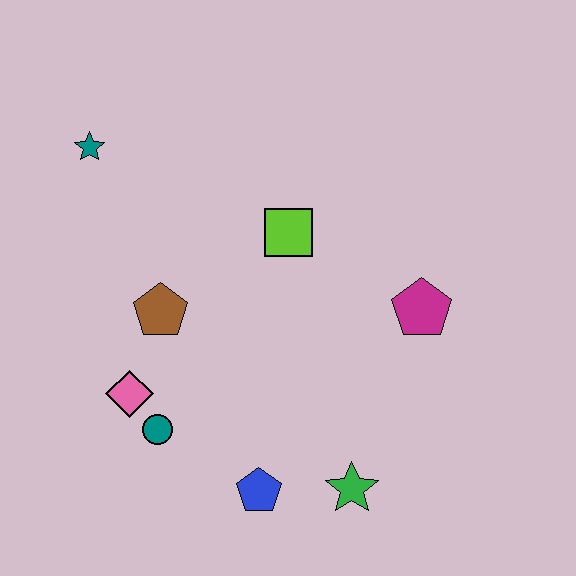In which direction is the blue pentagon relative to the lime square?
The blue pentagon is below the lime square.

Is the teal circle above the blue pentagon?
Yes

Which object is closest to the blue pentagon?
The green star is closest to the blue pentagon.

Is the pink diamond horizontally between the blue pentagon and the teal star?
Yes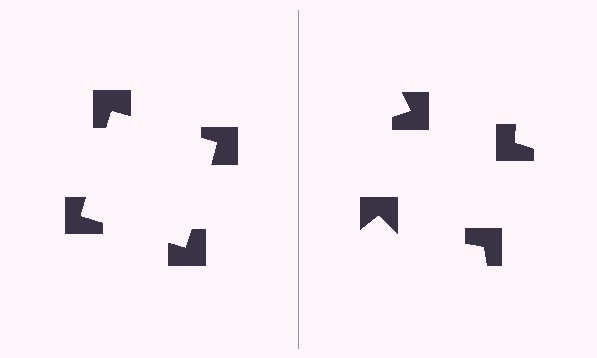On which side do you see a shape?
An illusory square appears on the left side. On the right side the wedge cuts are rotated, so no coherent shape forms.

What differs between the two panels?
The notched squares are positioned identically on both sides; only the wedge orientations differ. On the left they align to a square; on the right they are misaligned.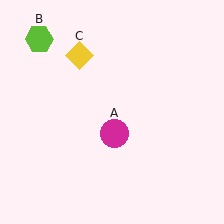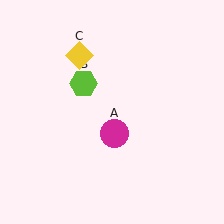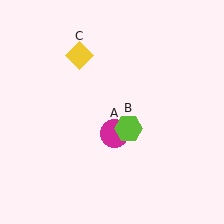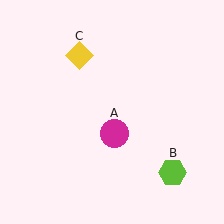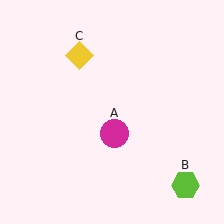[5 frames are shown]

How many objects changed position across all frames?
1 object changed position: lime hexagon (object B).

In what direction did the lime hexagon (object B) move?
The lime hexagon (object B) moved down and to the right.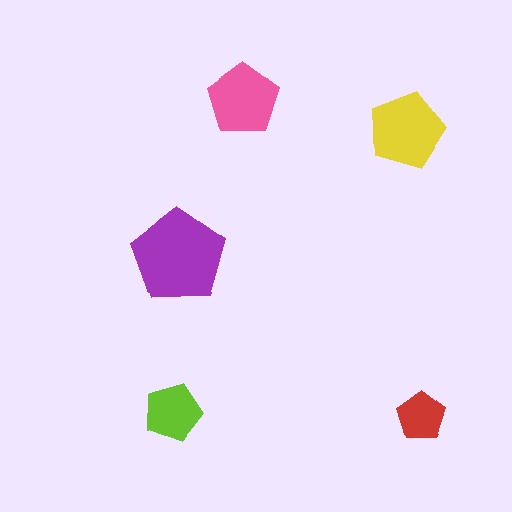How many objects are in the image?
There are 5 objects in the image.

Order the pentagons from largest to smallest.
the purple one, the yellow one, the pink one, the lime one, the red one.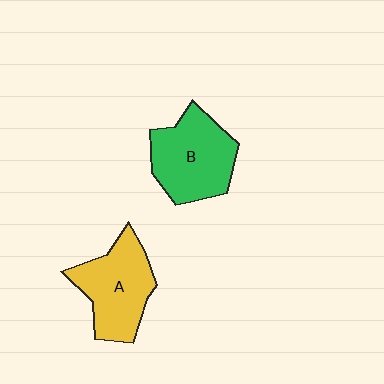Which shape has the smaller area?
Shape A (yellow).